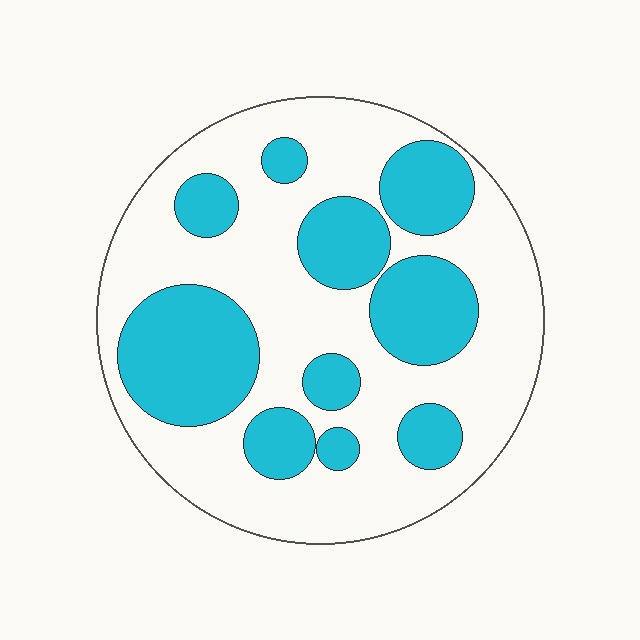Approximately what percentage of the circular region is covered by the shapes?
Approximately 35%.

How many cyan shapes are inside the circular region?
10.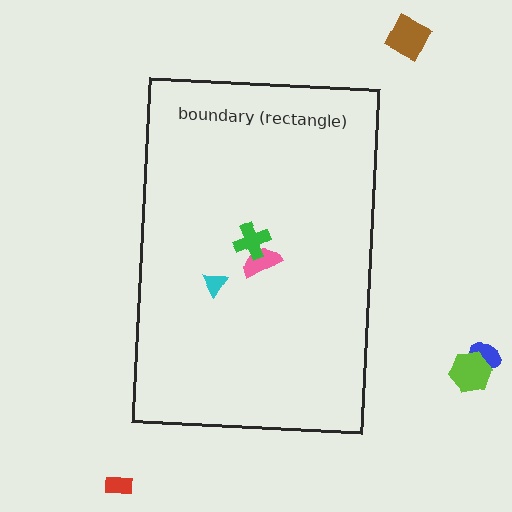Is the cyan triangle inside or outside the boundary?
Inside.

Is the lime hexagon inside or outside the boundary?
Outside.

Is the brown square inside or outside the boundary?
Outside.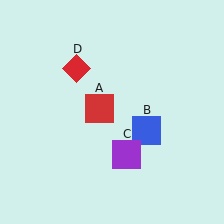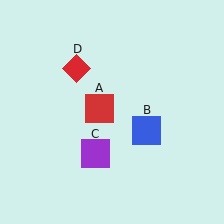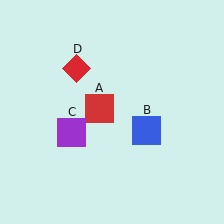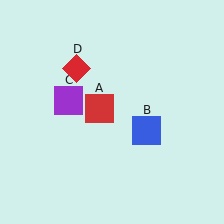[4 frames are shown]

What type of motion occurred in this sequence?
The purple square (object C) rotated clockwise around the center of the scene.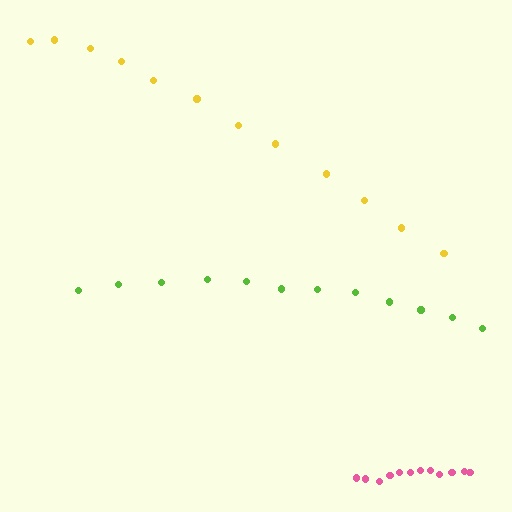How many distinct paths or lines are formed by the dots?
There are 3 distinct paths.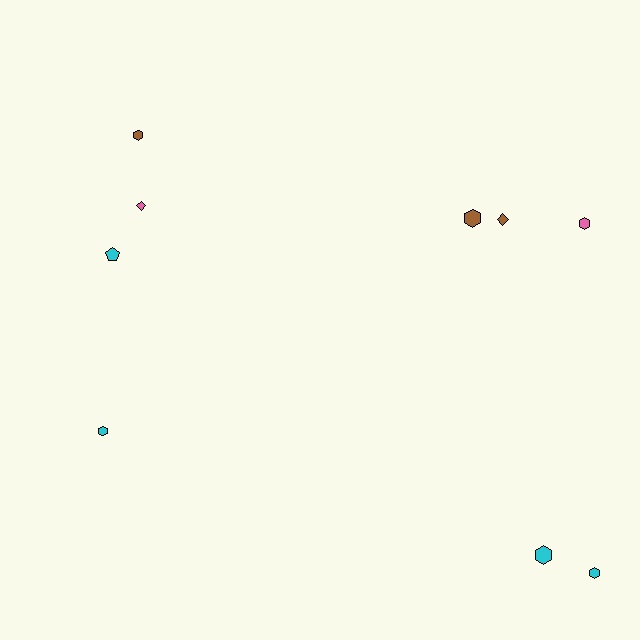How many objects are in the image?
There are 9 objects.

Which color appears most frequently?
Cyan, with 4 objects.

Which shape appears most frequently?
Hexagon, with 6 objects.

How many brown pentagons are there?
There are no brown pentagons.